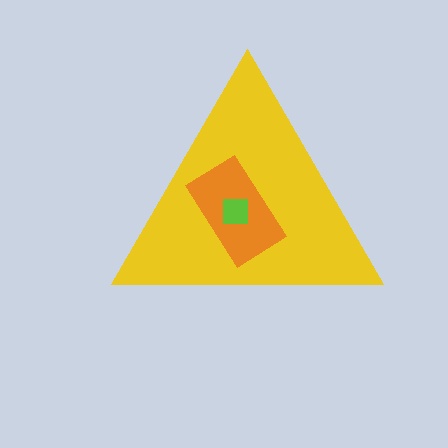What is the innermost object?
The lime square.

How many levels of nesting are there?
3.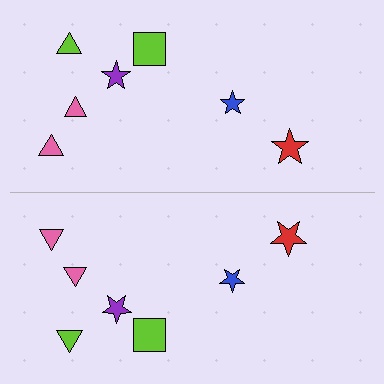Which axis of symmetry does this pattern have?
The pattern has a horizontal axis of symmetry running through the center of the image.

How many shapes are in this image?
There are 14 shapes in this image.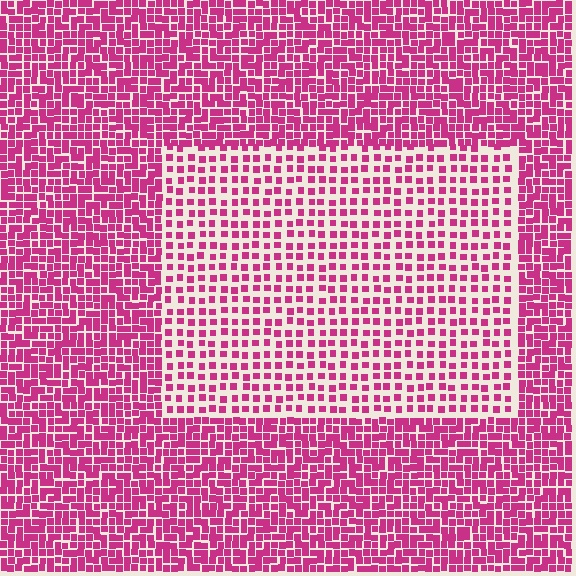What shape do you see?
I see a rectangle.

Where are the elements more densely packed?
The elements are more densely packed outside the rectangle boundary.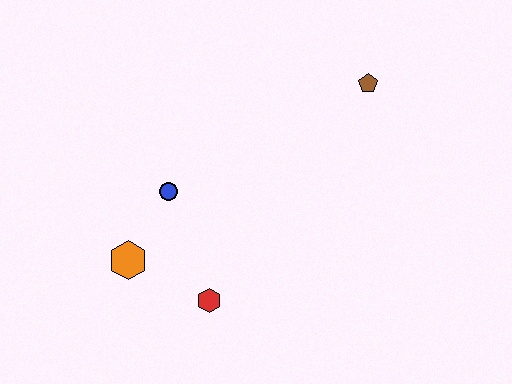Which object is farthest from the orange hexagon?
The brown pentagon is farthest from the orange hexagon.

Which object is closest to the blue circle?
The orange hexagon is closest to the blue circle.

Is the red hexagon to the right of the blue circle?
Yes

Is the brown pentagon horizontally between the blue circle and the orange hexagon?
No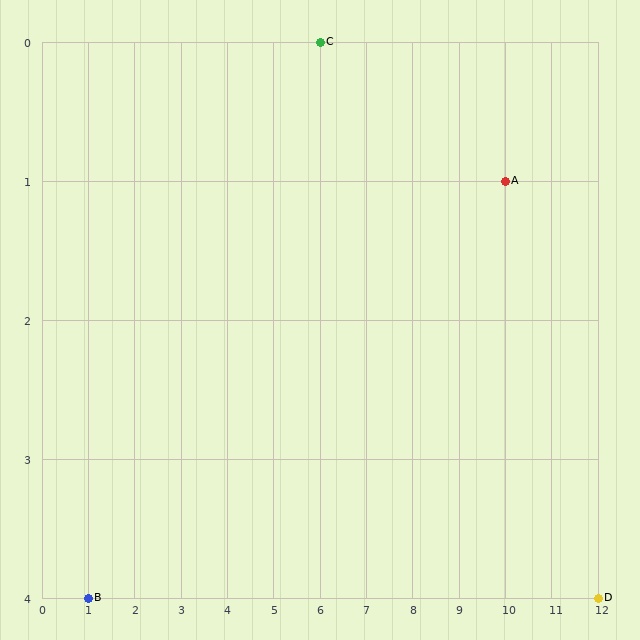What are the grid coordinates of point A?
Point A is at grid coordinates (10, 1).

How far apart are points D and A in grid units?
Points D and A are 2 columns and 3 rows apart (about 3.6 grid units diagonally).